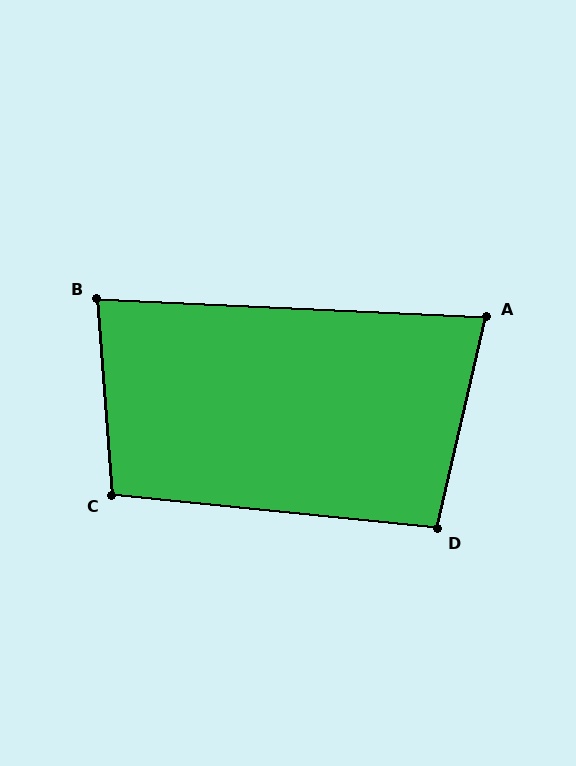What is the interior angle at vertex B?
Approximately 83 degrees (acute).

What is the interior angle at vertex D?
Approximately 97 degrees (obtuse).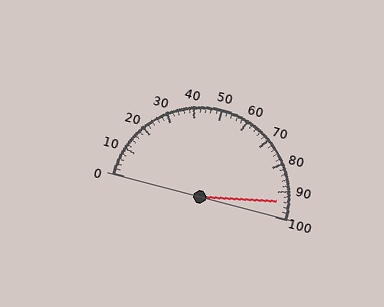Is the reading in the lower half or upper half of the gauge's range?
The reading is in the upper half of the range (0 to 100).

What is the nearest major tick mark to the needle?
The nearest major tick mark is 90.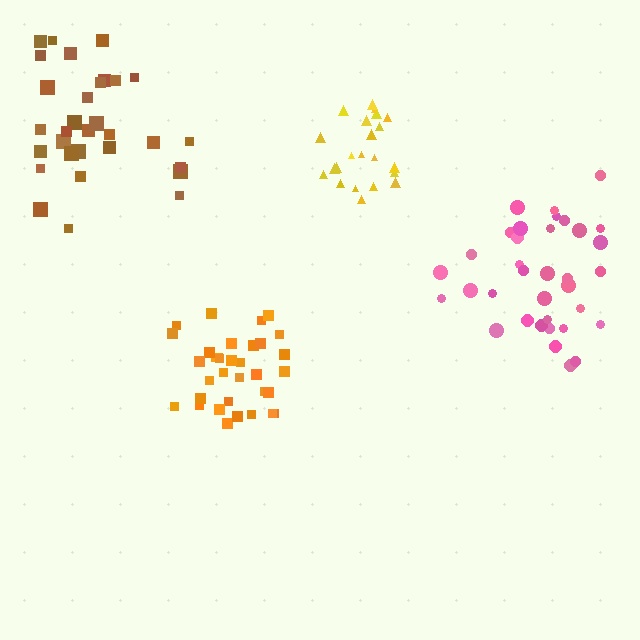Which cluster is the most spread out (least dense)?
Brown.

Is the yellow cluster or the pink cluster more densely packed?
Yellow.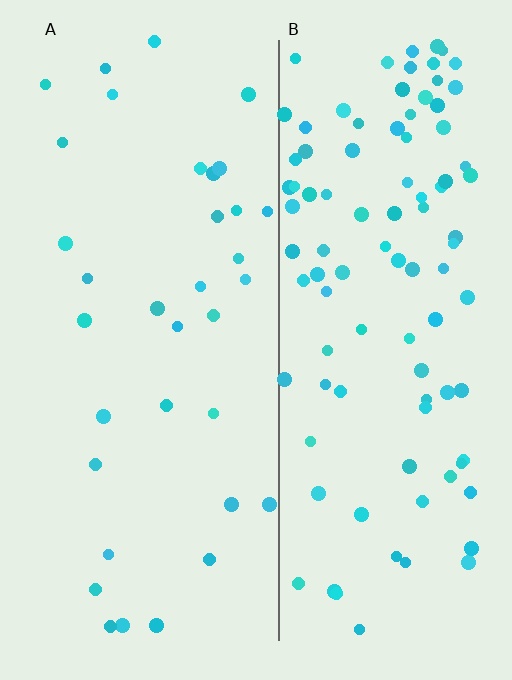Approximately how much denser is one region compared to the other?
Approximately 3.0× — region B over region A.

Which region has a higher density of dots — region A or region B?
B (the right).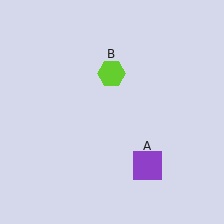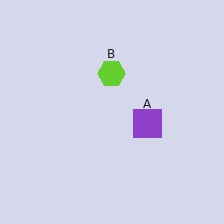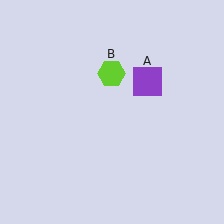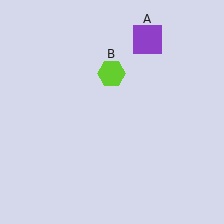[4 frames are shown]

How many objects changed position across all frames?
1 object changed position: purple square (object A).